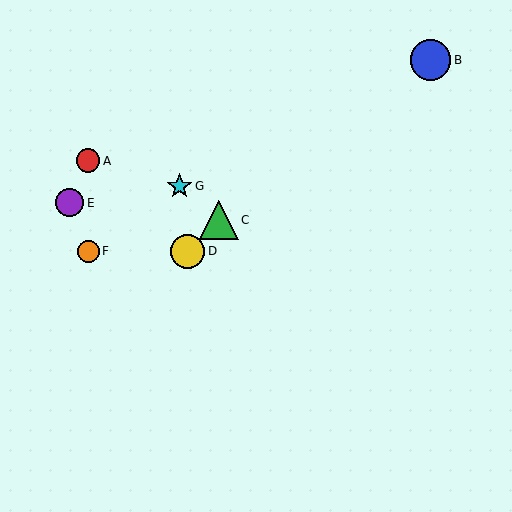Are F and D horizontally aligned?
Yes, both are at y≈251.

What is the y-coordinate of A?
Object A is at y≈161.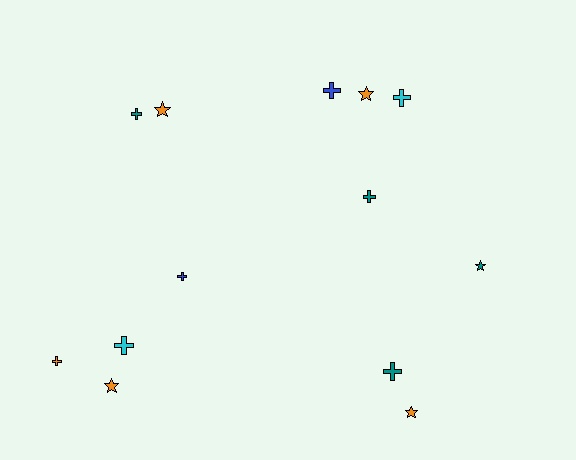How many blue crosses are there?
There are 2 blue crosses.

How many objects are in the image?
There are 13 objects.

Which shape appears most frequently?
Cross, with 8 objects.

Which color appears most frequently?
Orange, with 5 objects.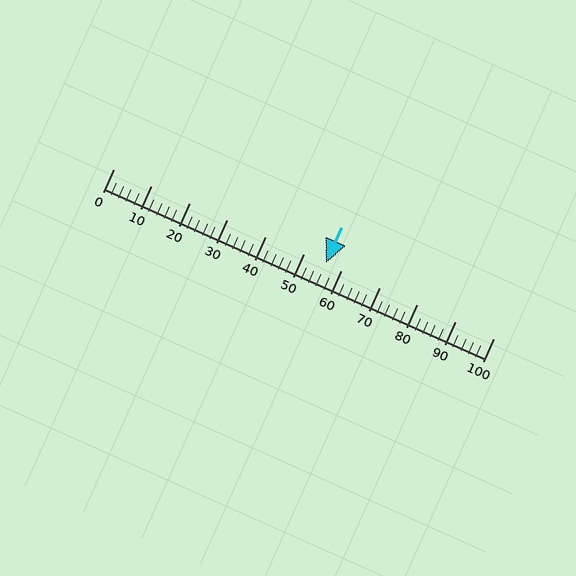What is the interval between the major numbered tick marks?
The major tick marks are spaced 10 units apart.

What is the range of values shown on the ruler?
The ruler shows values from 0 to 100.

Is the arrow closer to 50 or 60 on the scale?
The arrow is closer to 60.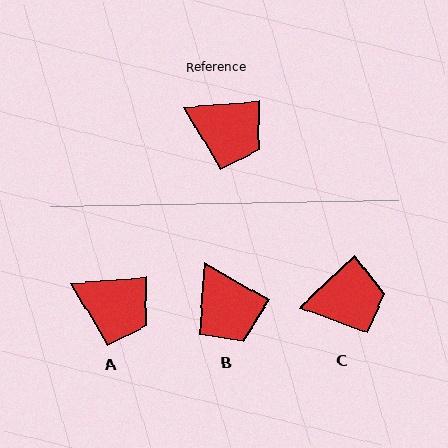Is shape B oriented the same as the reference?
No, it is off by about 34 degrees.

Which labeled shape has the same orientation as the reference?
A.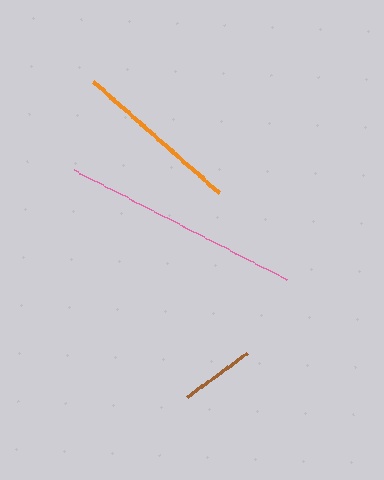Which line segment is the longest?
The pink line is the longest at approximately 239 pixels.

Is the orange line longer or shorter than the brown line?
The orange line is longer than the brown line.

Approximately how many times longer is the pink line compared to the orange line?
The pink line is approximately 1.4 times the length of the orange line.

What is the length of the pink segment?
The pink segment is approximately 239 pixels long.